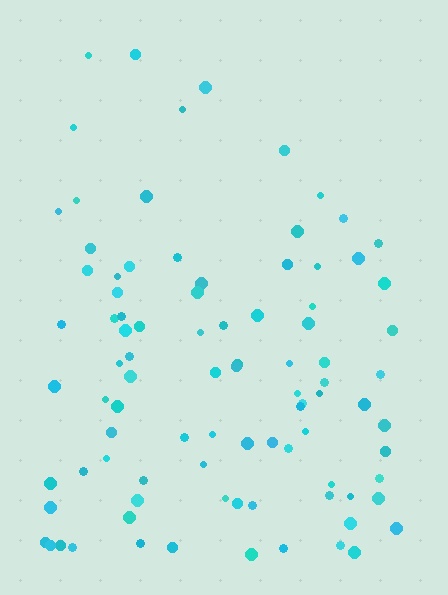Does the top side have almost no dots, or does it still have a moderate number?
Still a moderate number, just noticeably fewer than the bottom.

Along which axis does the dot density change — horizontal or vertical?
Vertical.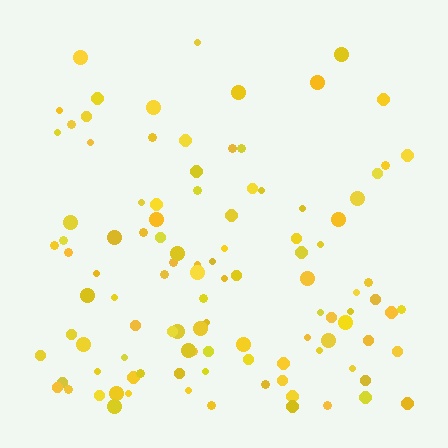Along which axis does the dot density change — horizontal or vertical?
Vertical.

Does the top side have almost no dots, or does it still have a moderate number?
Still a moderate number, just noticeably fewer than the bottom.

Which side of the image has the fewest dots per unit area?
The top.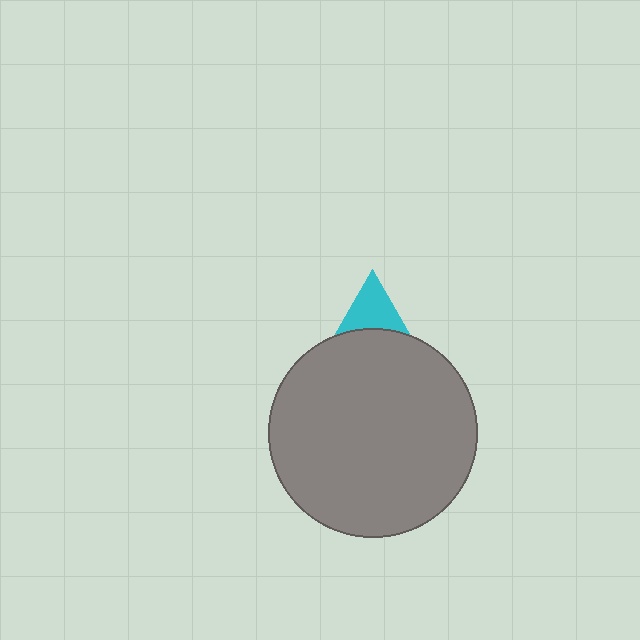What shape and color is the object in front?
The object in front is a gray circle.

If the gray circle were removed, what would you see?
You would see the complete cyan triangle.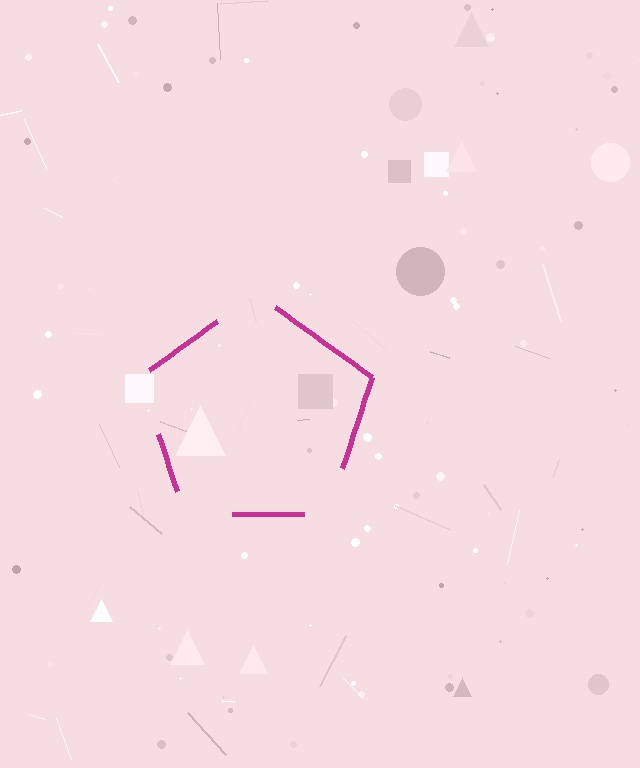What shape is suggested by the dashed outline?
The dashed outline suggests a pentagon.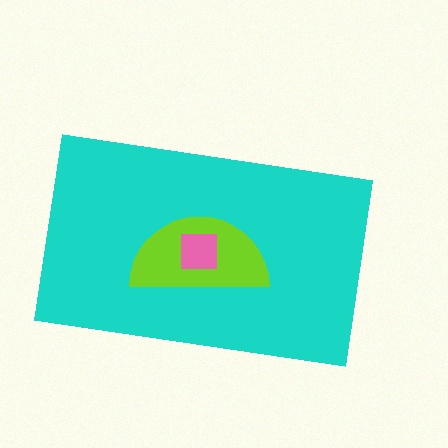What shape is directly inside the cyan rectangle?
The lime semicircle.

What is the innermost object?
The pink square.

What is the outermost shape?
The cyan rectangle.